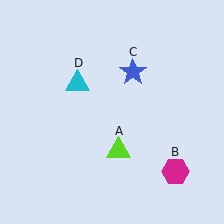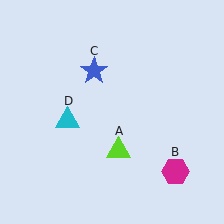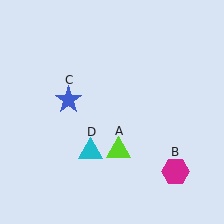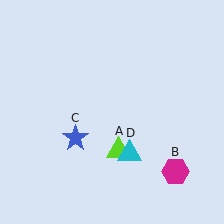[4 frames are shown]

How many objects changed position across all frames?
2 objects changed position: blue star (object C), cyan triangle (object D).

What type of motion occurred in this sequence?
The blue star (object C), cyan triangle (object D) rotated counterclockwise around the center of the scene.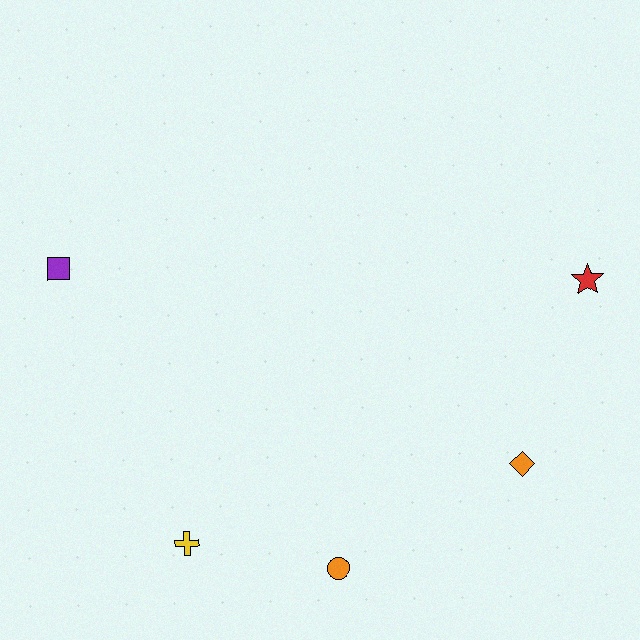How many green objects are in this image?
There are no green objects.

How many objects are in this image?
There are 5 objects.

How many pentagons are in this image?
There are no pentagons.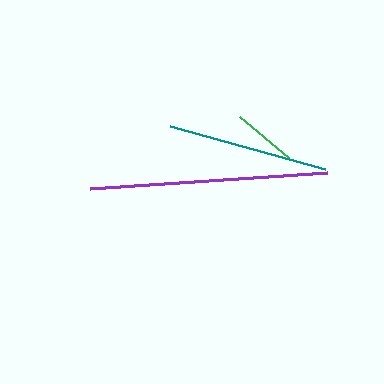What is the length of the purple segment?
The purple segment is approximately 237 pixels long.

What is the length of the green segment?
The green segment is approximately 64 pixels long.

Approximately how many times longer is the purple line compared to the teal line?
The purple line is approximately 1.5 times the length of the teal line.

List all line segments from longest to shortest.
From longest to shortest: purple, teal, green.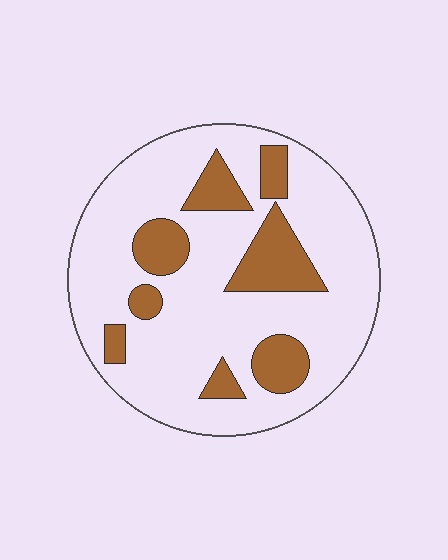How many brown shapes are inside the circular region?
8.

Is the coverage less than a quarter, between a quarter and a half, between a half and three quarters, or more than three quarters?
Less than a quarter.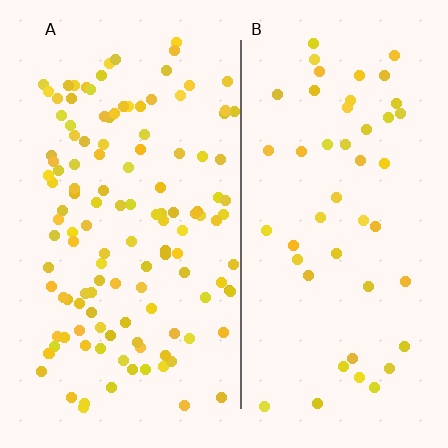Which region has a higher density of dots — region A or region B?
A (the left).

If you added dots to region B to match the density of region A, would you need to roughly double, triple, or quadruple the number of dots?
Approximately triple.